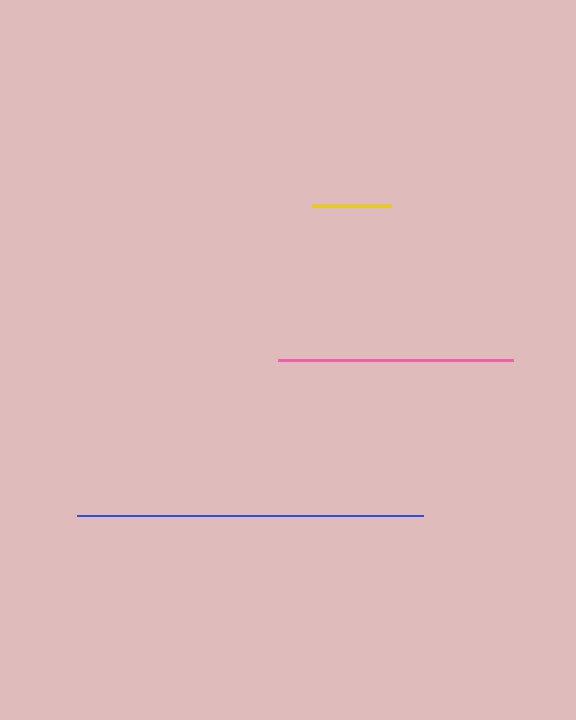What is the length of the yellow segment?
The yellow segment is approximately 80 pixels long.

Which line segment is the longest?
The blue line is the longest at approximately 346 pixels.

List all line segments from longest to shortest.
From longest to shortest: blue, pink, yellow.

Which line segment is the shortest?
The yellow line is the shortest at approximately 80 pixels.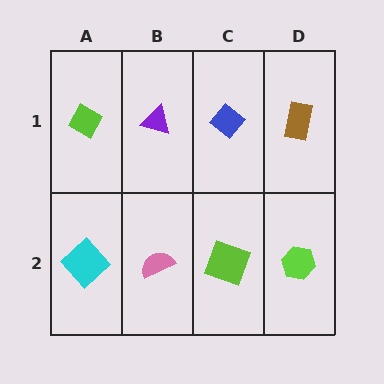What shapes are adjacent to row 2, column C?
A blue diamond (row 1, column C), a pink semicircle (row 2, column B), a lime hexagon (row 2, column D).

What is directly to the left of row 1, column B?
A lime diamond.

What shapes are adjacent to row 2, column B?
A purple triangle (row 1, column B), a cyan diamond (row 2, column A), a lime square (row 2, column C).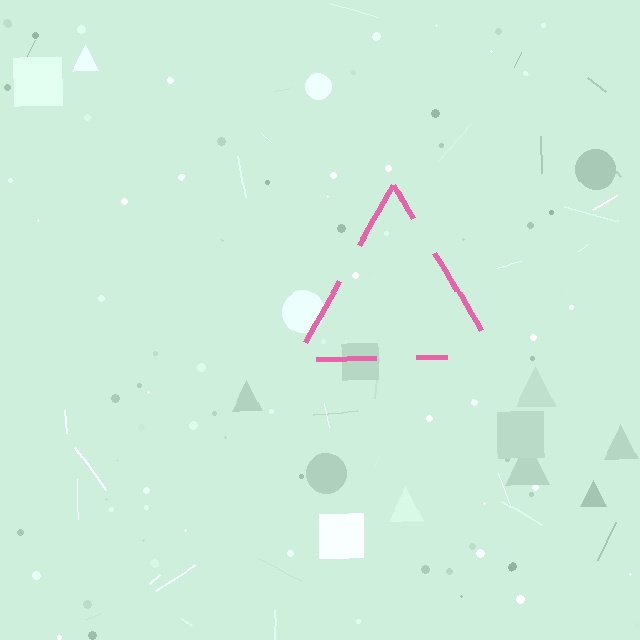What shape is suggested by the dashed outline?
The dashed outline suggests a triangle.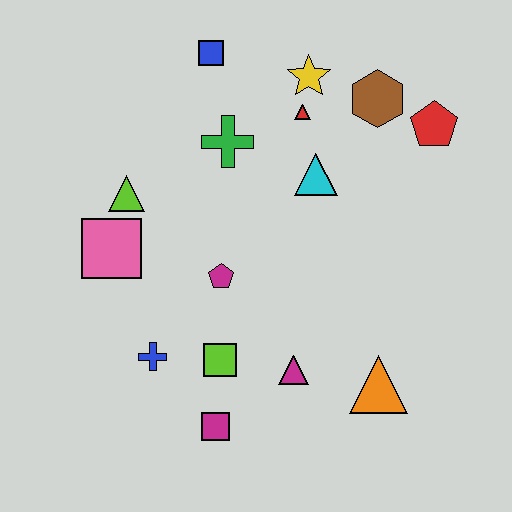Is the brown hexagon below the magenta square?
No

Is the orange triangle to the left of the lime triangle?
No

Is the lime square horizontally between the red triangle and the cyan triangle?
No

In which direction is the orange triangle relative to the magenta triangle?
The orange triangle is to the right of the magenta triangle.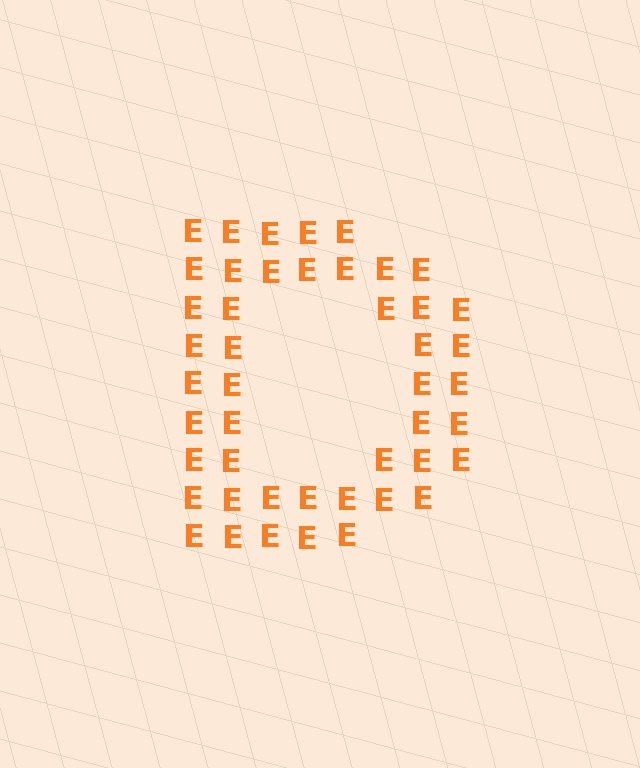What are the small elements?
The small elements are letter E's.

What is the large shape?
The large shape is the letter D.